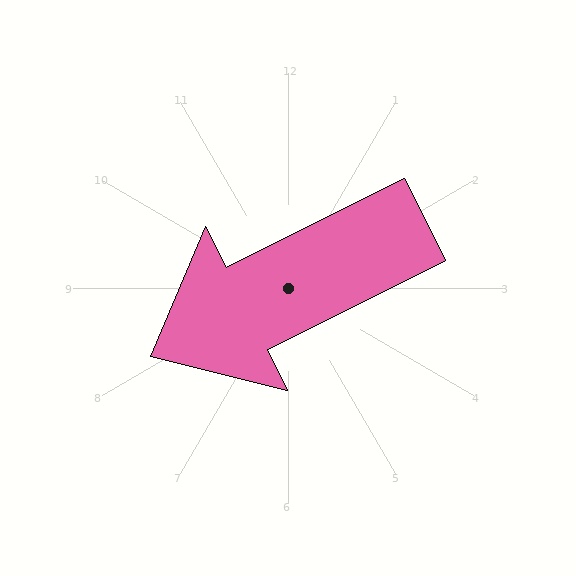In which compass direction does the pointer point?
Southwest.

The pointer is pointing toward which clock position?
Roughly 8 o'clock.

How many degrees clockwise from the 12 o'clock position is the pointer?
Approximately 243 degrees.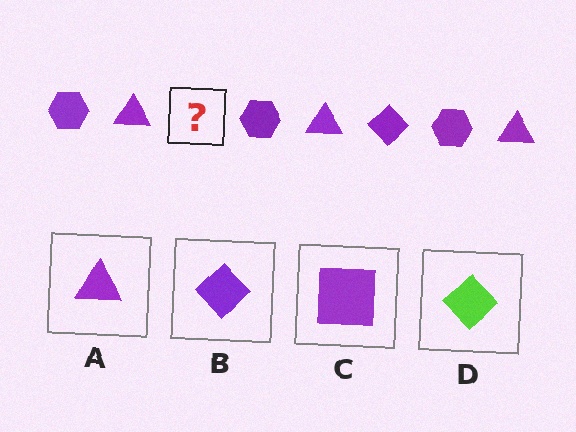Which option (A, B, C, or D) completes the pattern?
B.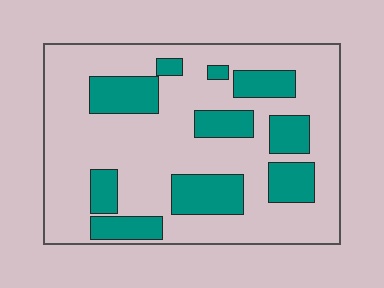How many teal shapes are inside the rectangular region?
10.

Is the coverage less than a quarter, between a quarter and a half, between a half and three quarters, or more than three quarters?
Between a quarter and a half.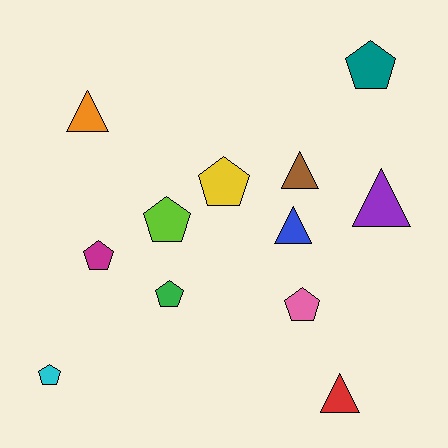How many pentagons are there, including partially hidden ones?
There are 7 pentagons.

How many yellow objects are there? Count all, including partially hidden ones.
There is 1 yellow object.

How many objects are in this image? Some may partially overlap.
There are 12 objects.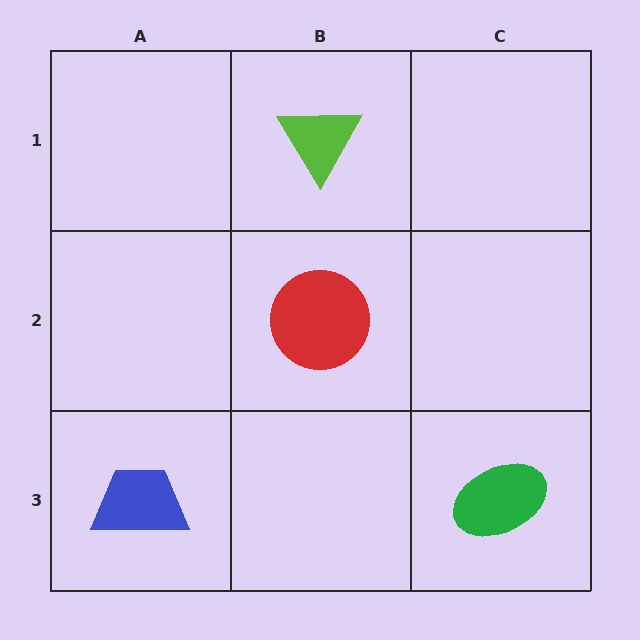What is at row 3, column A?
A blue trapezoid.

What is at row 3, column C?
A green ellipse.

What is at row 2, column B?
A red circle.